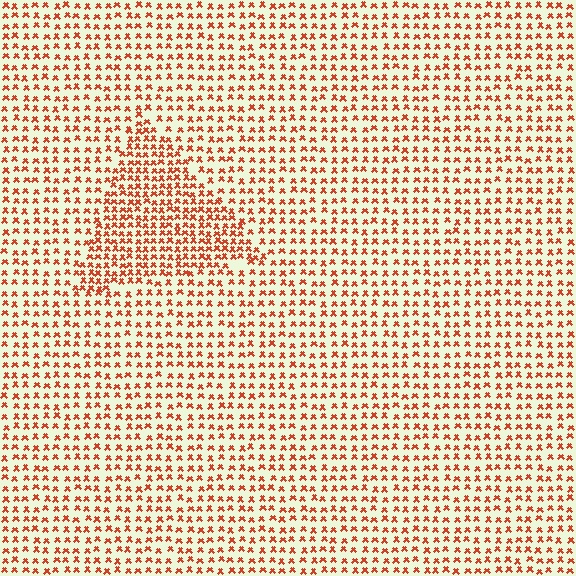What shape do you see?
I see a triangle.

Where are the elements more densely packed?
The elements are more densely packed inside the triangle boundary.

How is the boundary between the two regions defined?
The boundary is defined by a change in element density (approximately 1.7x ratio). All elements are the same color, size, and shape.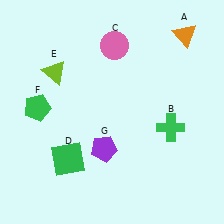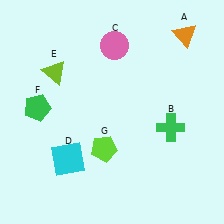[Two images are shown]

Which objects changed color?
D changed from green to cyan. G changed from purple to lime.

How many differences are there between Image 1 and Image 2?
There are 2 differences between the two images.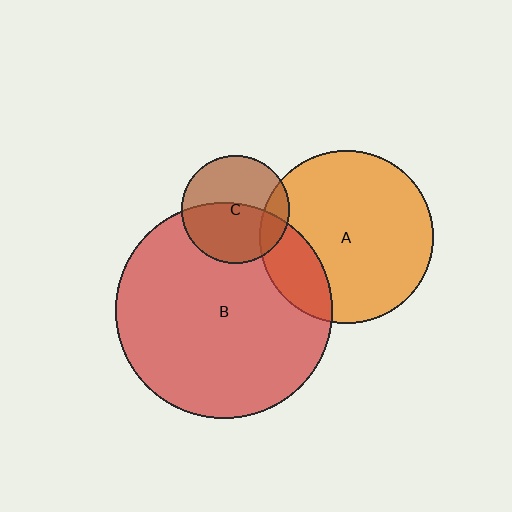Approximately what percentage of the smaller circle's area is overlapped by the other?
Approximately 20%.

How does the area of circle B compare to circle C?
Approximately 4.0 times.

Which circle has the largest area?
Circle B (red).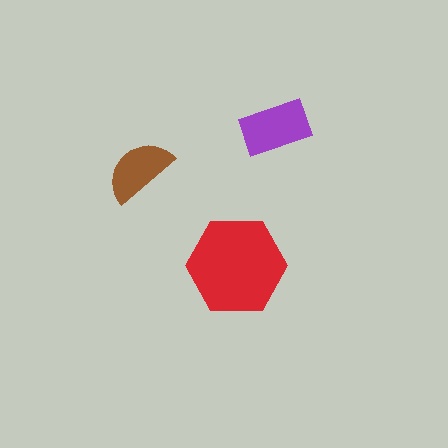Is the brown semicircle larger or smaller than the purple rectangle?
Smaller.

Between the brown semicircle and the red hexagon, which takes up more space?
The red hexagon.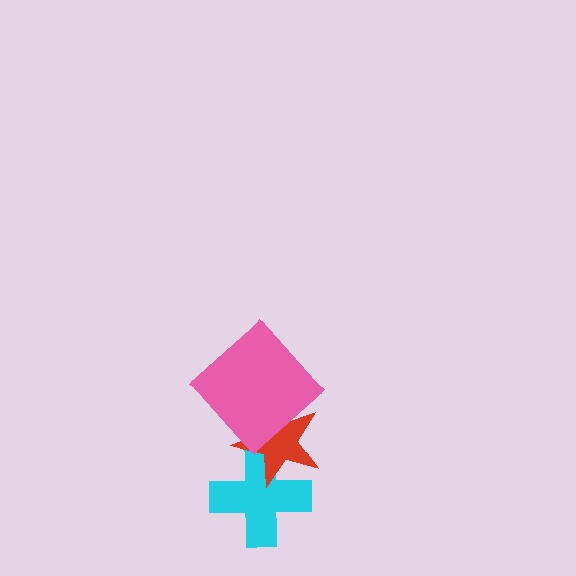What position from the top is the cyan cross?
The cyan cross is 3rd from the top.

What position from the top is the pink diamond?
The pink diamond is 1st from the top.